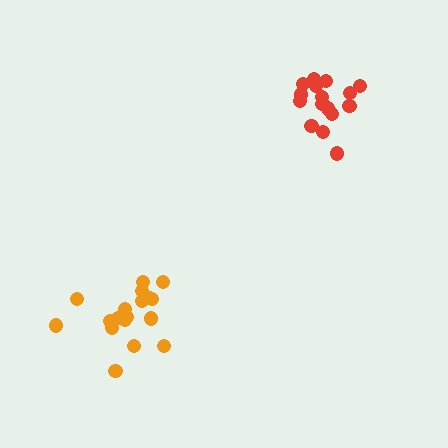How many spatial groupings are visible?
There are 2 spatial groupings.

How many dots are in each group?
Group 1: 16 dots, Group 2: 18 dots (34 total).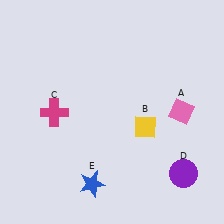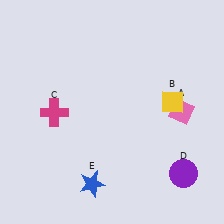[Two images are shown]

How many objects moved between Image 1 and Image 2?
1 object moved between the two images.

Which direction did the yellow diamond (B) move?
The yellow diamond (B) moved right.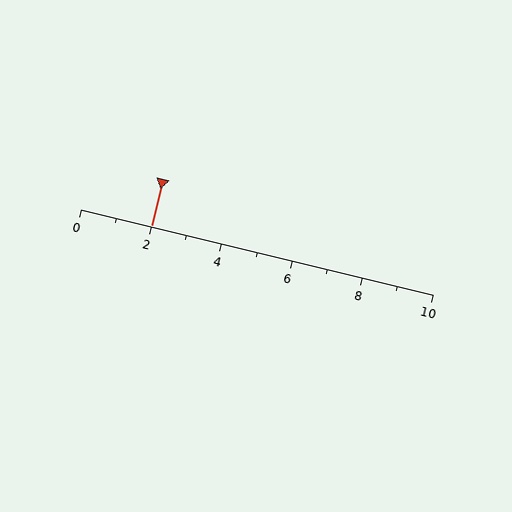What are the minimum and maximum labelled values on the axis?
The axis runs from 0 to 10.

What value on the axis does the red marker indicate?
The marker indicates approximately 2.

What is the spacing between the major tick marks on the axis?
The major ticks are spaced 2 apart.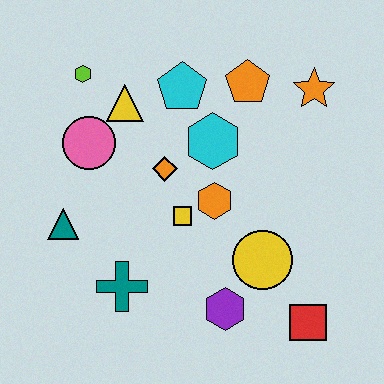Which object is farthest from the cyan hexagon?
The red square is farthest from the cyan hexagon.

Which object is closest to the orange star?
The orange pentagon is closest to the orange star.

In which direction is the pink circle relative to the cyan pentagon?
The pink circle is to the left of the cyan pentagon.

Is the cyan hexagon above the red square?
Yes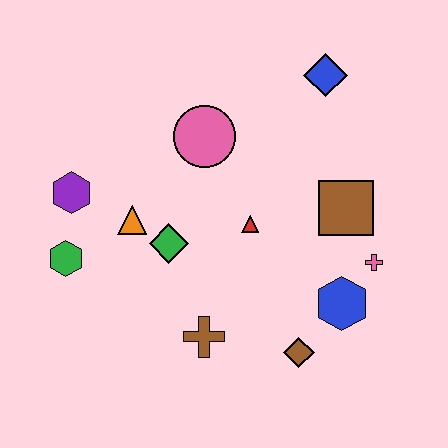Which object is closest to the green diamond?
The orange triangle is closest to the green diamond.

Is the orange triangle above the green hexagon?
Yes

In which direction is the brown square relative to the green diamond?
The brown square is to the right of the green diamond.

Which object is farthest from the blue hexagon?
The purple hexagon is farthest from the blue hexagon.